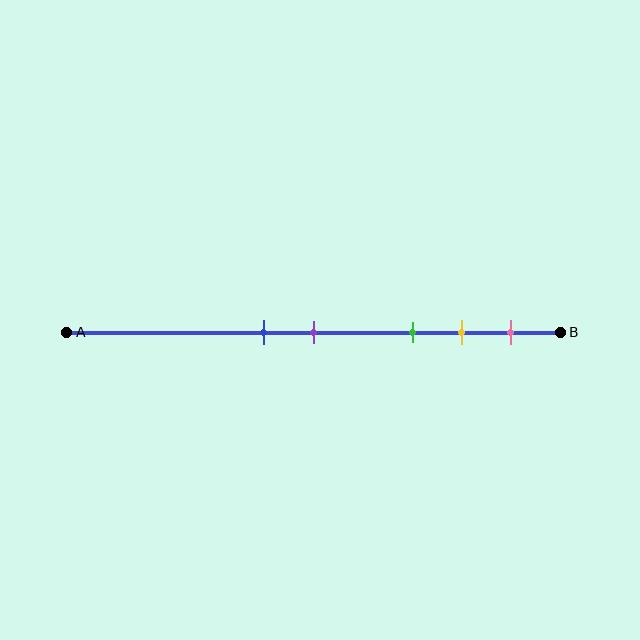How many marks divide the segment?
There are 5 marks dividing the segment.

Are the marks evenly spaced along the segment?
No, the marks are not evenly spaced.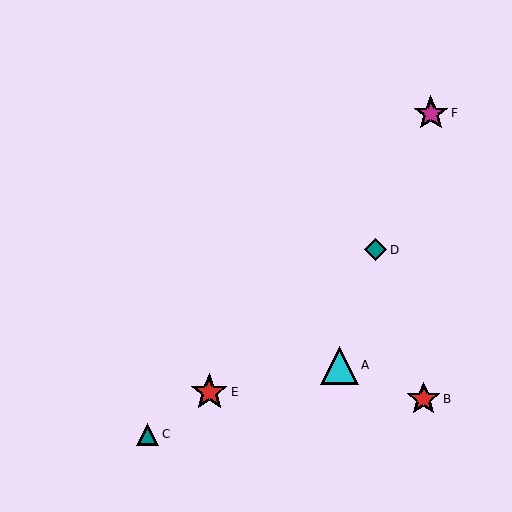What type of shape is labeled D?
Shape D is a teal diamond.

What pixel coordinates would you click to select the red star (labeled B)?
Click at (424, 399) to select the red star B.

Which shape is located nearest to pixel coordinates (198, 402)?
The red star (labeled E) at (209, 392) is nearest to that location.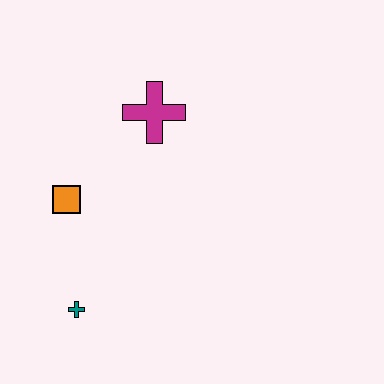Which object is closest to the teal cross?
The orange square is closest to the teal cross.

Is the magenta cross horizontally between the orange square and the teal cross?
No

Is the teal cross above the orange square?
No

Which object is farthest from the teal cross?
The magenta cross is farthest from the teal cross.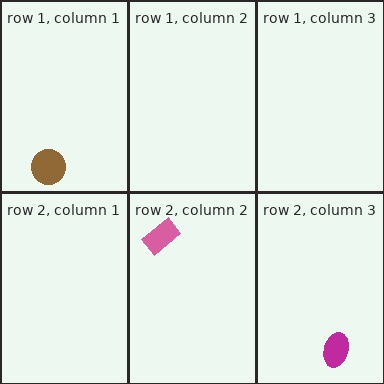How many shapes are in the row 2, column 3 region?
1.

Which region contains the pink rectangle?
The row 2, column 2 region.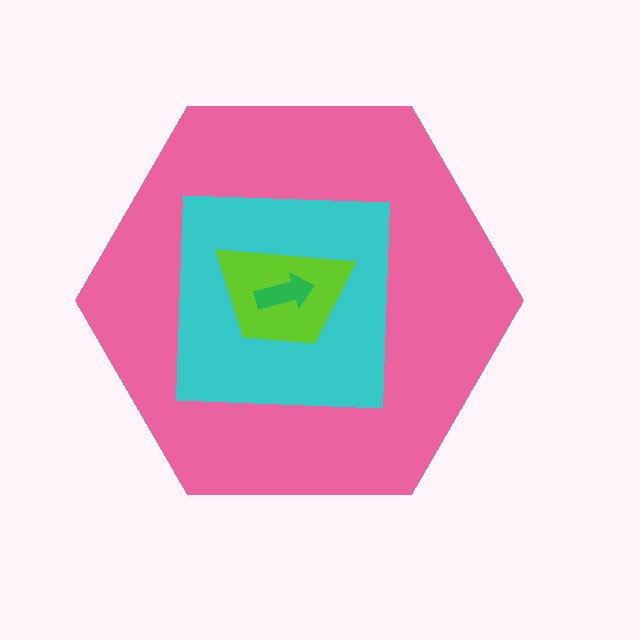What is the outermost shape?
The pink hexagon.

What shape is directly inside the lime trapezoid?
The green arrow.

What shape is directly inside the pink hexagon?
The cyan square.